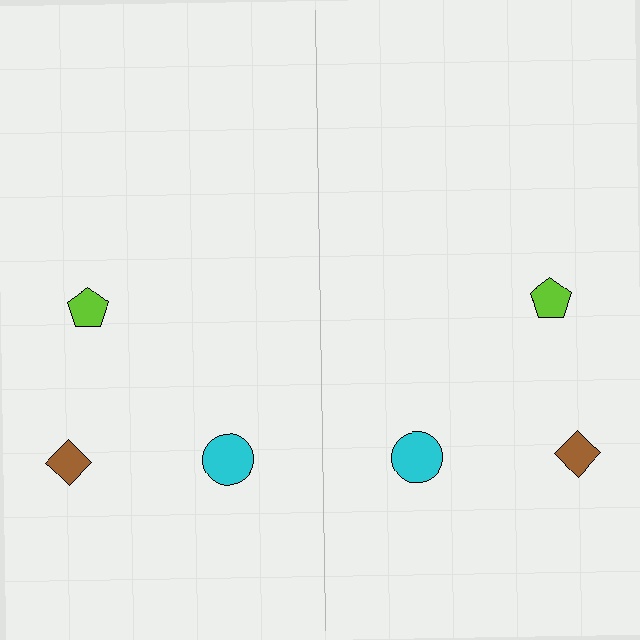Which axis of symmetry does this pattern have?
The pattern has a vertical axis of symmetry running through the center of the image.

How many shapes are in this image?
There are 6 shapes in this image.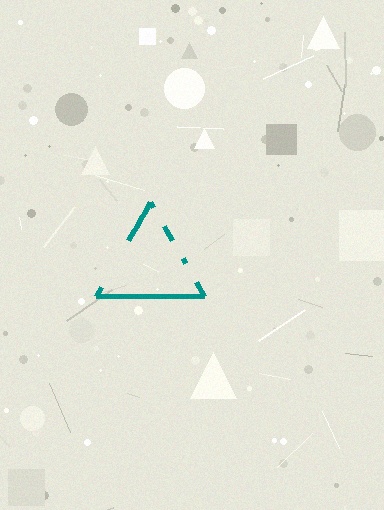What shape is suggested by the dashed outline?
The dashed outline suggests a triangle.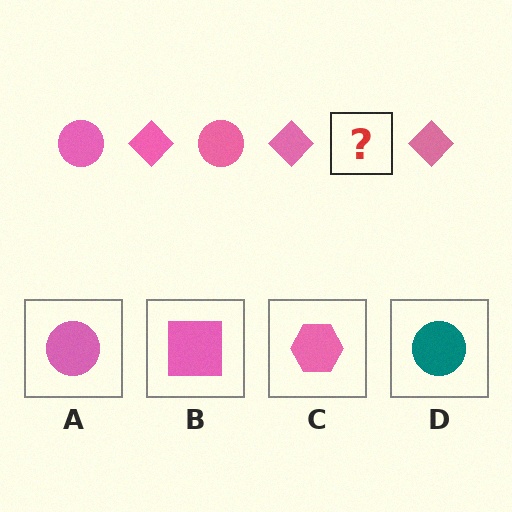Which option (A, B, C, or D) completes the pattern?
A.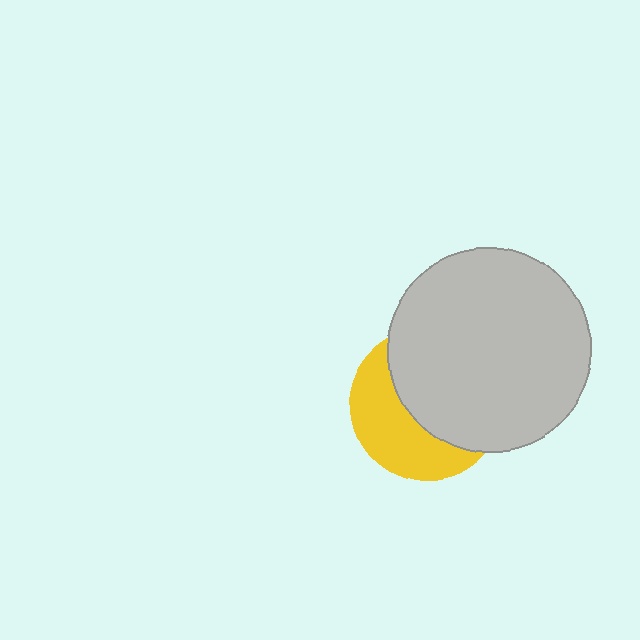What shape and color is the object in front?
The object in front is a light gray circle.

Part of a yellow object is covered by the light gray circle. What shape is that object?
It is a circle.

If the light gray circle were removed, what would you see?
You would see the complete yellow circle.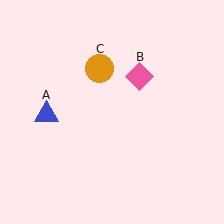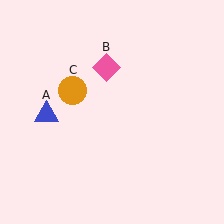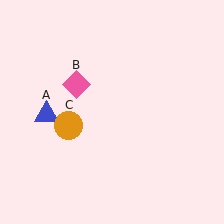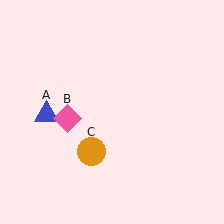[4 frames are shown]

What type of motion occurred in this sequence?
The pink diamond (object B), orange circle (object C) rotated counterclockwise around the center of the scene.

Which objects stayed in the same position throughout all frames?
Blue triangle (object A) remained stationary.